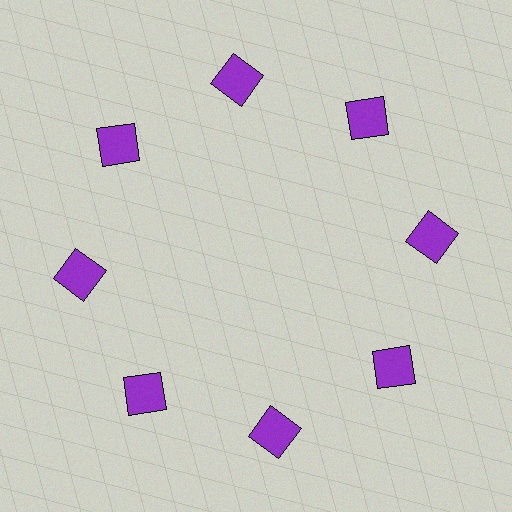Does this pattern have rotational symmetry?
Yes, this pattern has 8-fold rotational symmetry. It looks the same after rotating 45 degrees around the center.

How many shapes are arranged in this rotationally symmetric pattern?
There are 8 shapes, arranged in 8 groups of 1.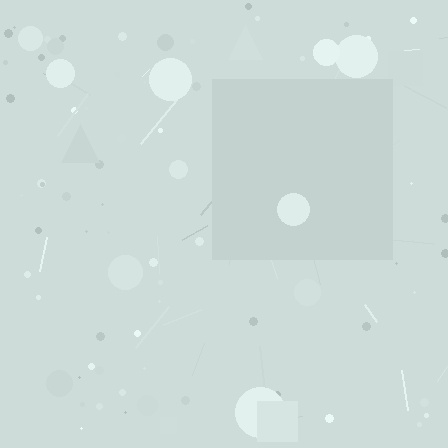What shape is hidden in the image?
A square is hidden in the image.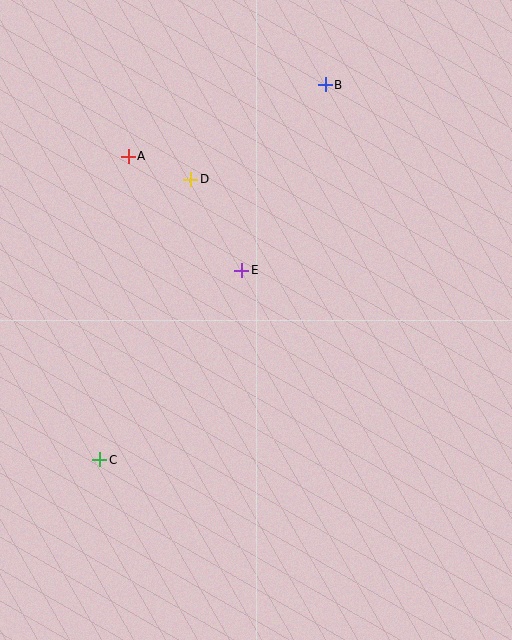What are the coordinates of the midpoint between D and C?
The midpoint between D and C is at (145, 320).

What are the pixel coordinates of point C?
Point C is at (100, 460).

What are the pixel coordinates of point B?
Point B is at (325, 85).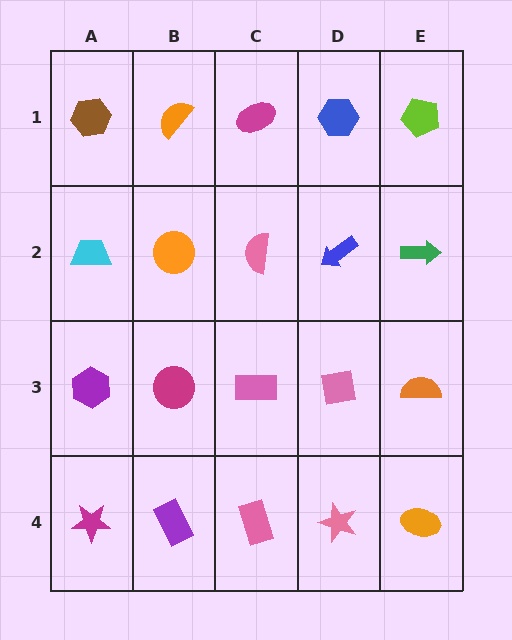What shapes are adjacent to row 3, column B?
An orange circle (row 2, column B), a purple rectangle (row 4, column B), a purple hexagon (row 3, column A), a pink rectangle (row 3, column C).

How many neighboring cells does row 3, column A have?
3.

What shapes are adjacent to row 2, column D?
A blue hexagon (row 1, column D), a pink square (row 3, column D), a pink semicircle (row 2, column C), a green arrow (row 2, column E).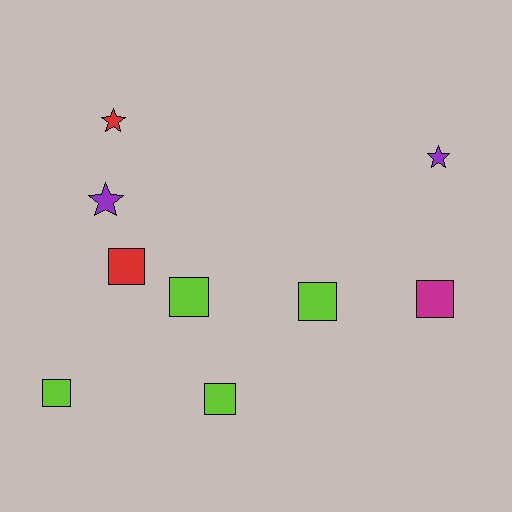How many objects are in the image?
There are 9 objects.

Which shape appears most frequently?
Square, with 6 objects.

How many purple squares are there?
There are no purple squares.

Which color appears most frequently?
Lime, with 4 objects.